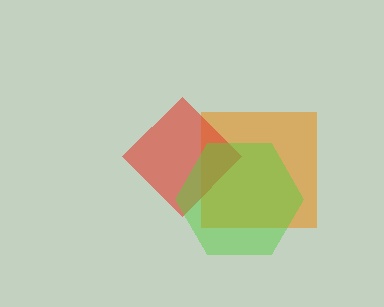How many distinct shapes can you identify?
There are 3 distinct shapes: an orange square, a red diamond, a lime hexagon.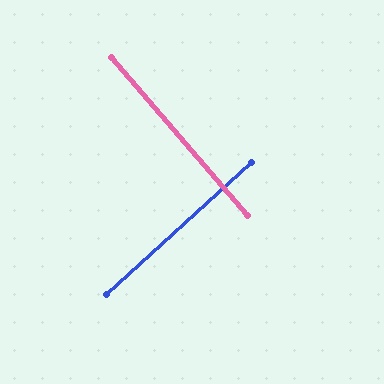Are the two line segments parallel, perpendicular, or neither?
Perpendicular — they meet at approximately 89°.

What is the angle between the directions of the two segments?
Approximately 89 degrees.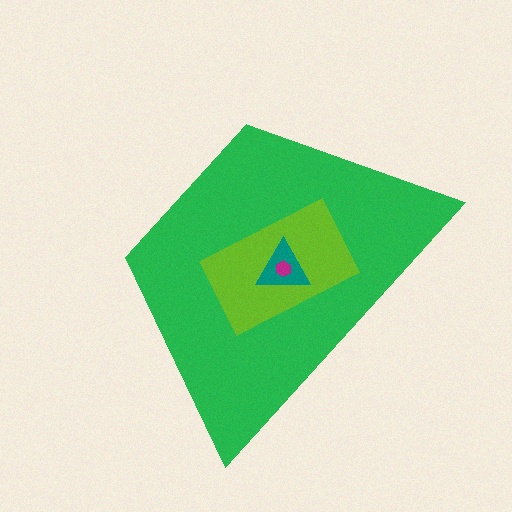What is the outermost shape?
The green trapezoid.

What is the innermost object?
The magenta hexagon.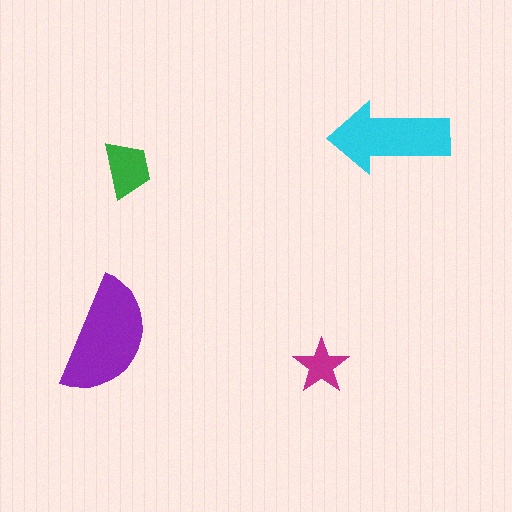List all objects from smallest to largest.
The magenta star, the green trapezoid, the cyan arrow, the purple semicircle.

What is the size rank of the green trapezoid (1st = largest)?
3rd.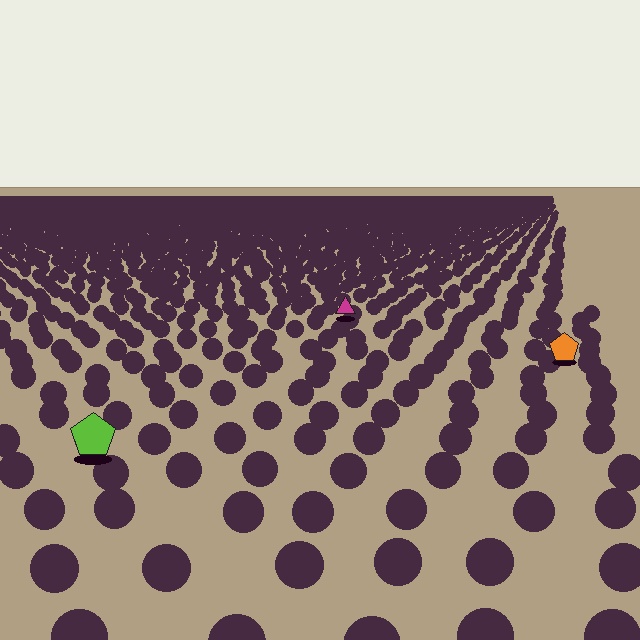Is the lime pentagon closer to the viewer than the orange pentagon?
Yes. The lime pentagon is closer — you can tell from the texture gradient: the ground texture is coarser near it.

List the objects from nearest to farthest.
From nearest to farthest: the lime pentagon, the orange pentagon, the magenta triangle.